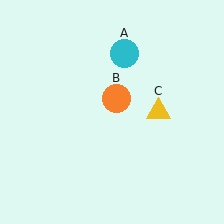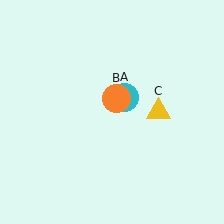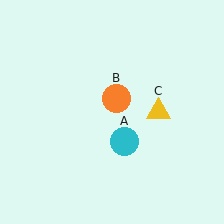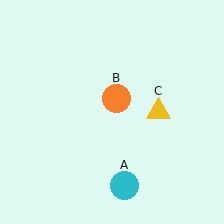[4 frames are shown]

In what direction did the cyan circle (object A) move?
The cyan circle (object A) moved down.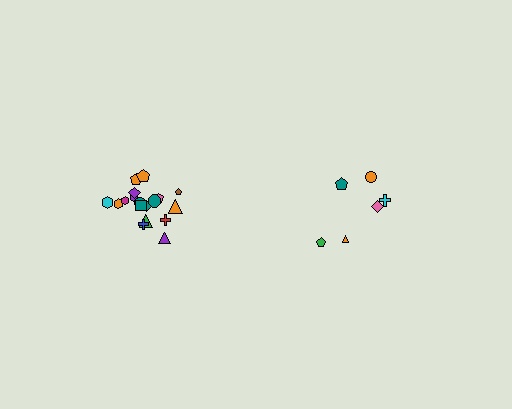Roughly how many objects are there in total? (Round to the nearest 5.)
Roughly 25 objects in total.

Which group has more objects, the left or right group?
The left group.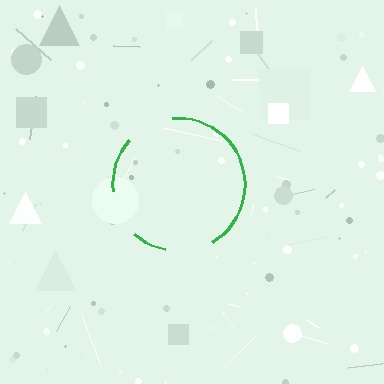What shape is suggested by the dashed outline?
The dashed outline suggests a circle.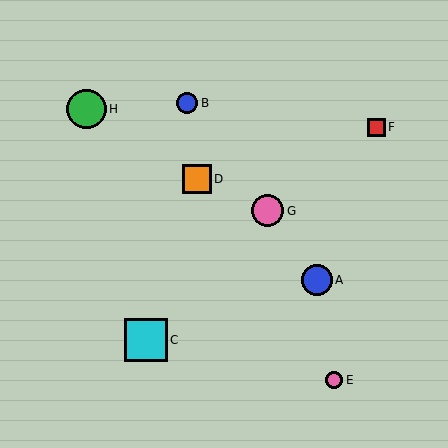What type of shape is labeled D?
Shape D is an orange square.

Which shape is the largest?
The cyan square (labeled C) is the largest.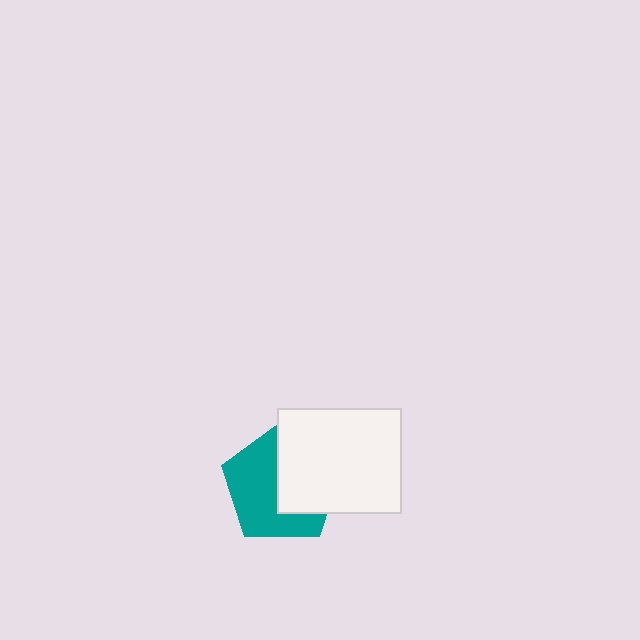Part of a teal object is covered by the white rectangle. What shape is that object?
It is a pentagon.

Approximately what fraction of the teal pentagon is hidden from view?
Roughly 44% of the teal pentagon is hidden behind the white rectangle.